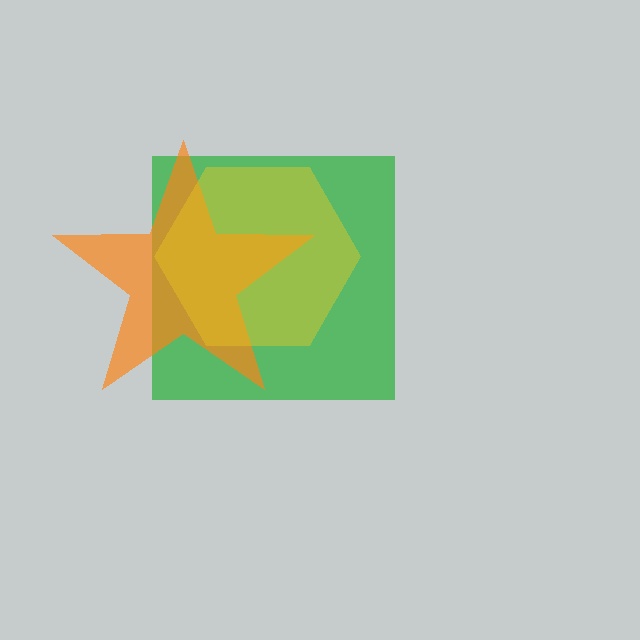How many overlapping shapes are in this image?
There are 3 overlapping shapes in the image.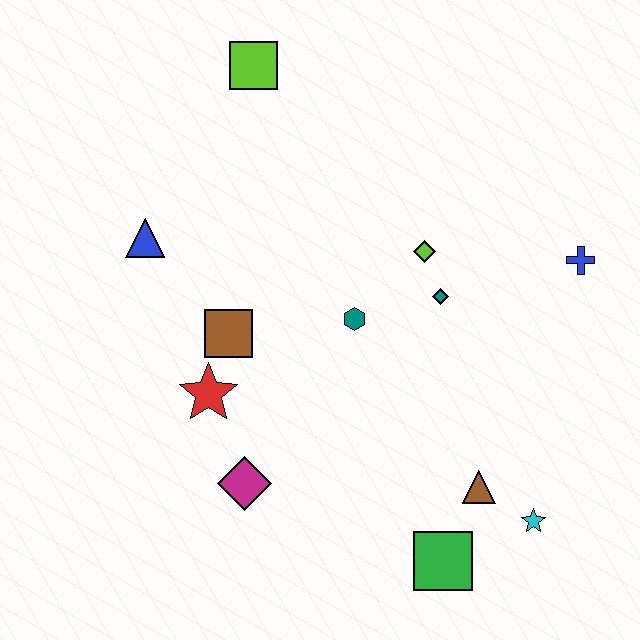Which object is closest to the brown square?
The red star is closest to the brown square.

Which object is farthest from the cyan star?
The lime square is farthest from the cyan star.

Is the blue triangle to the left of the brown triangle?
Yes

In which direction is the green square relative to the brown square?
The green square is below the brown square.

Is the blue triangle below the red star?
No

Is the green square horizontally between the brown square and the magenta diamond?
No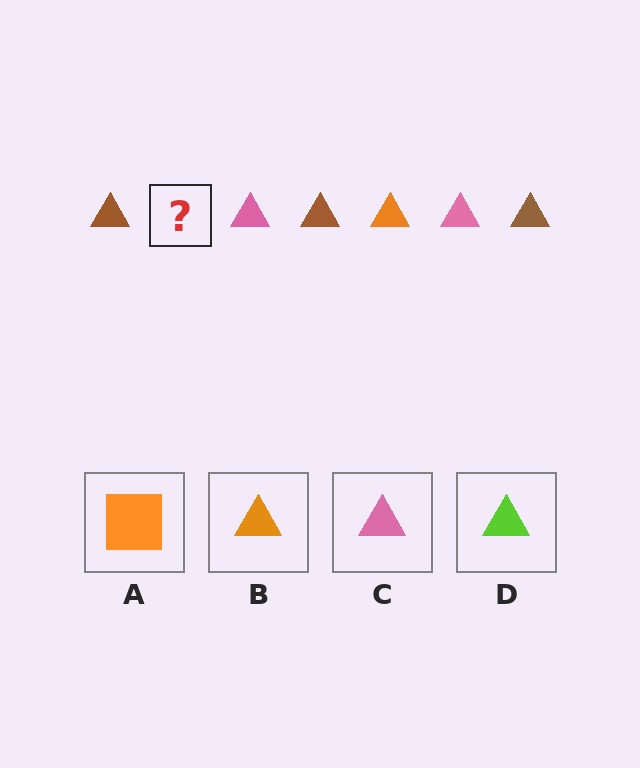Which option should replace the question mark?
Option B.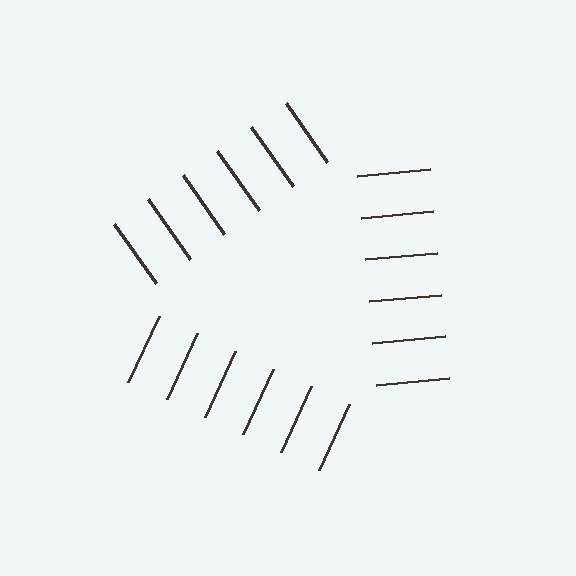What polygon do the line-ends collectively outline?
An illusory triangle — the line segments terminate on its edges but no continuous stroke is drawn.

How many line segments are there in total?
18 — 6 along each of the 3 edges.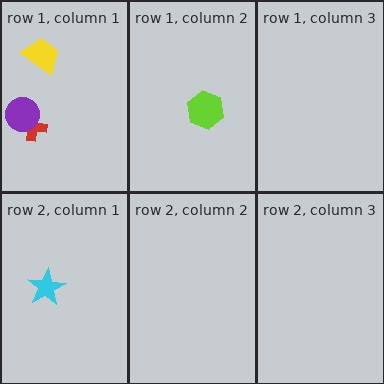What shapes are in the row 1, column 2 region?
The lime hexagon.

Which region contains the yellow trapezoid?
The row 1, column 1 region.